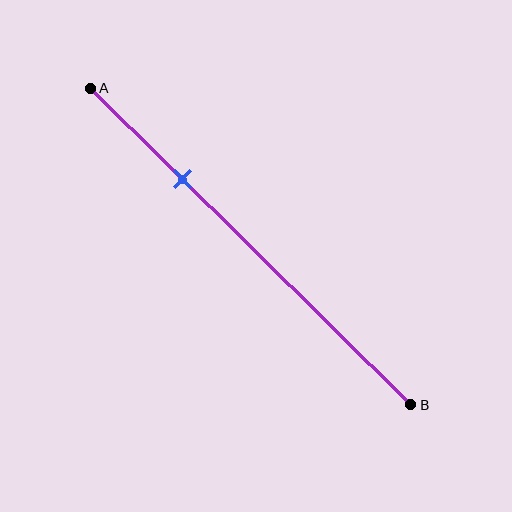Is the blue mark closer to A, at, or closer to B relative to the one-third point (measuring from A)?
The blue mark is closer to point A than the one-third point of segment AB.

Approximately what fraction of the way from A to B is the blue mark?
The blue mark is approximately 30% of the way from A to B.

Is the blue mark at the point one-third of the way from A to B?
No, the mark is at about 30% from A, not at the 33% one-third point.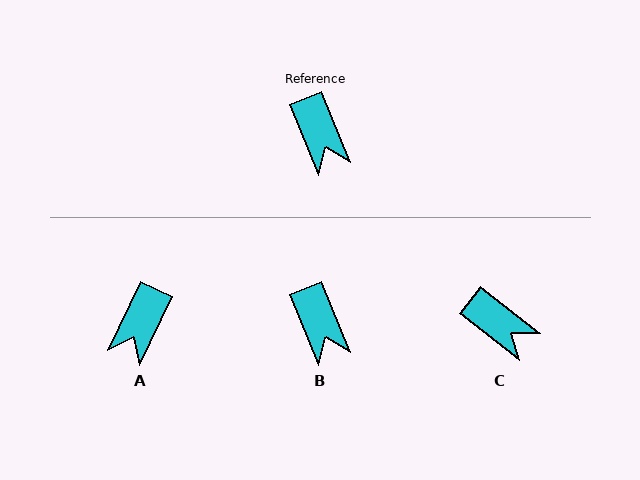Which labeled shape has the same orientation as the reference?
B.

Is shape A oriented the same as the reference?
No, it is off by about 47 degrees.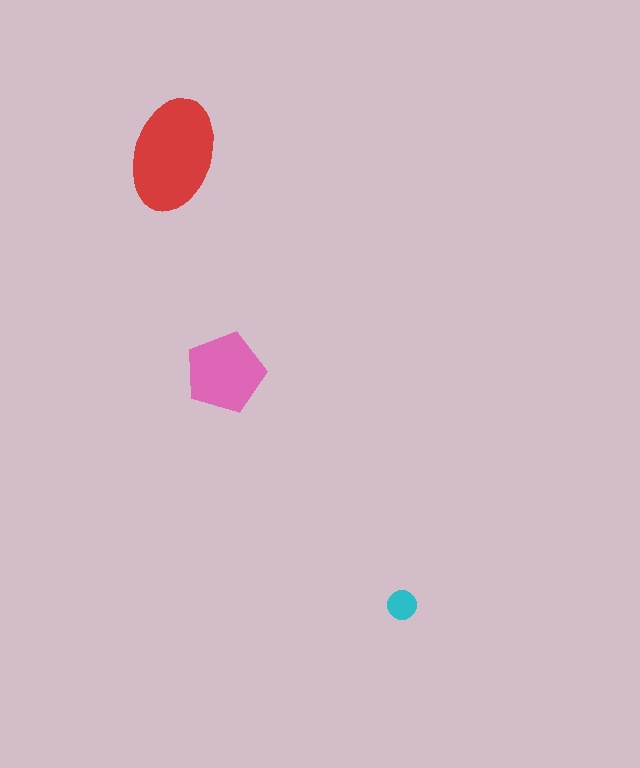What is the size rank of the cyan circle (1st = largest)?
3rd.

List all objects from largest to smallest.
The red ellipse, the pink pentagon, the cyan circle.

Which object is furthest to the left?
The red ellipse is leftmost.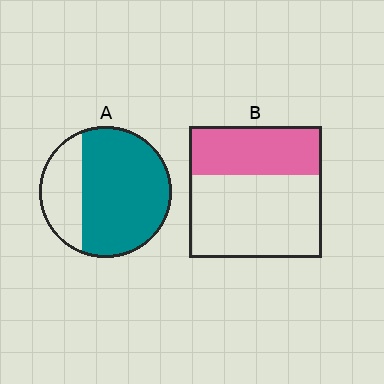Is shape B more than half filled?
No.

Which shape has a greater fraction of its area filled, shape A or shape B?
Shape A.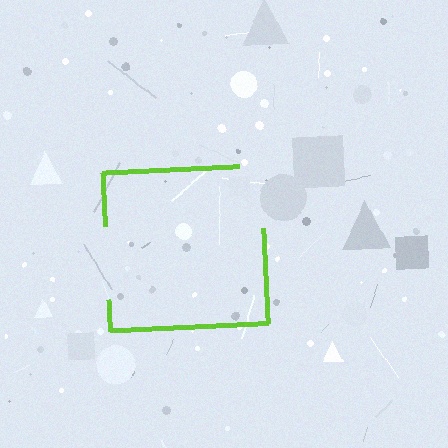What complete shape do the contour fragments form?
The contour fragments form a square.